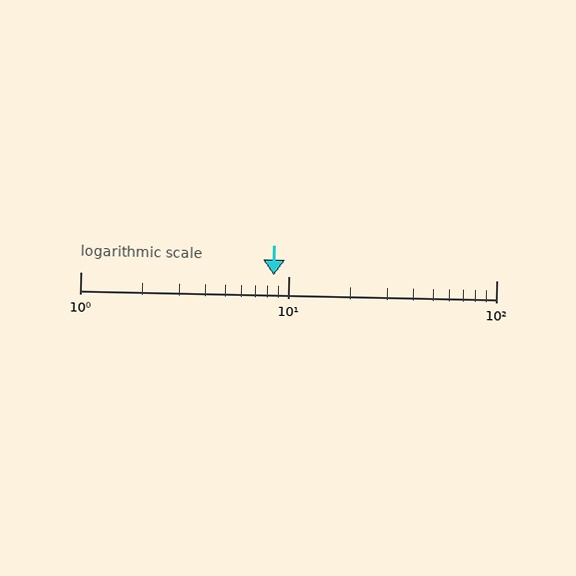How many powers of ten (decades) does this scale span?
The scale spans 2 decades, from 1 to 100.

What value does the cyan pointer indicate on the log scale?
The pointer indicates approximately 8.5.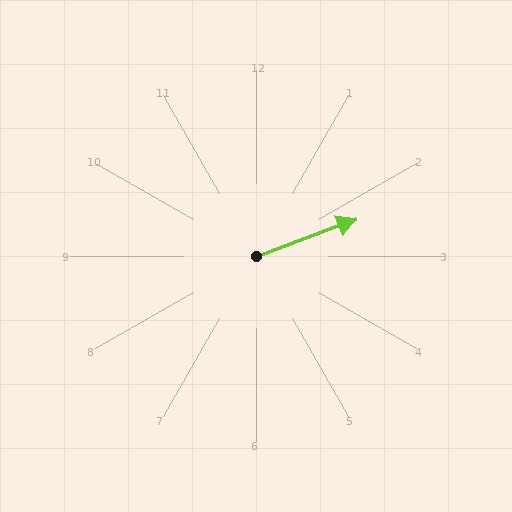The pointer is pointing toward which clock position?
Roughly 2 o'clock.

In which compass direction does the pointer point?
East.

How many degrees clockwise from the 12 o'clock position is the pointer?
Approximately 70 degrees.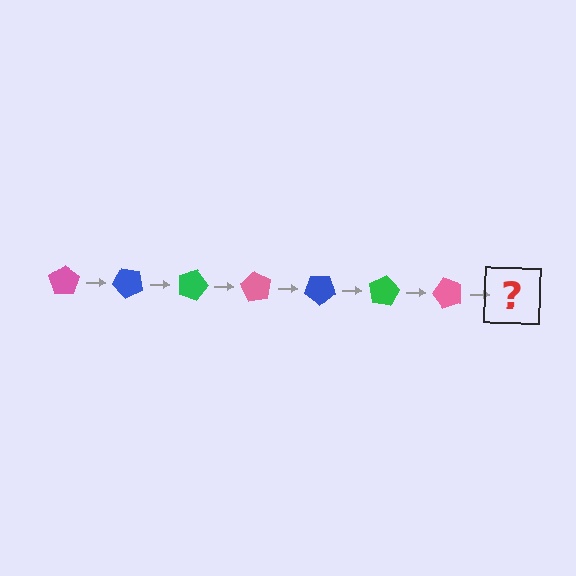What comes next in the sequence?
The next element should be a blue pentagon, rotated 315 degrees from the start.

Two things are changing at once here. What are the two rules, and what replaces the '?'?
The two rules are that it rotates 45 degrees each step and the color cycles through pink, blue, and green. The '?' should be a blue pentagon, rotated 315 degrees from the start.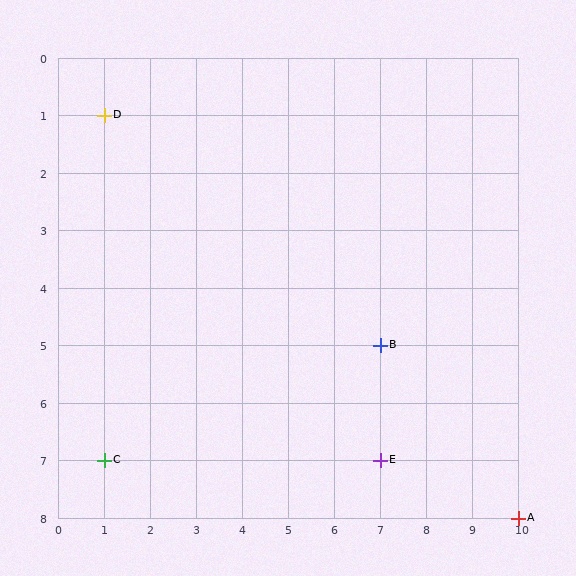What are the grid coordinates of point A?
Point A is at grid coordinates (10, 8).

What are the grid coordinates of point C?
Point C is at grid coordinates (1, 7).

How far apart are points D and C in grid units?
Points D and C are 6 rows apart.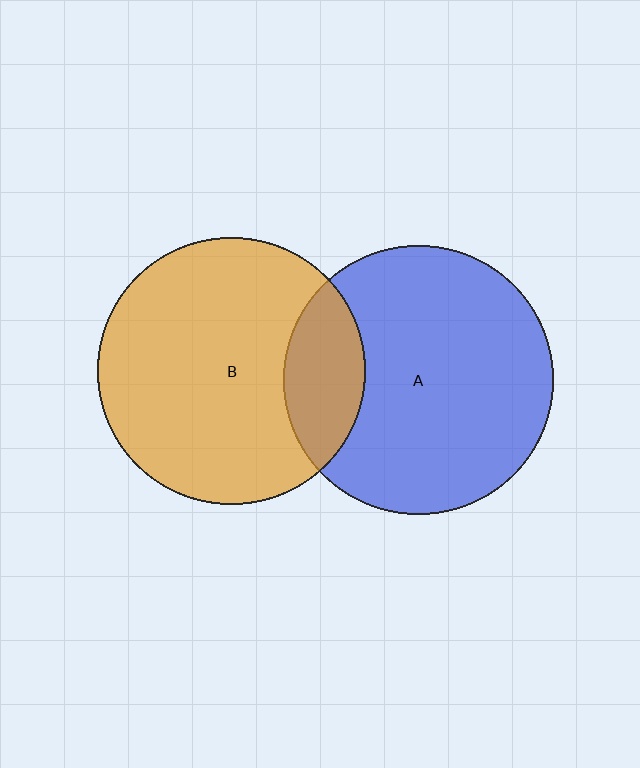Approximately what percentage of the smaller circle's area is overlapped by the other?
Approximately 20%.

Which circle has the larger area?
Circle A (blue).